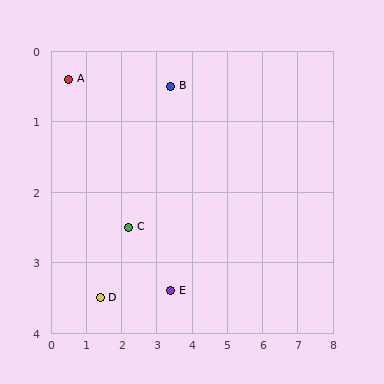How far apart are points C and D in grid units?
Points C and D are about 1.3 grid units apart.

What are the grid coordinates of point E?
Point E is at approximately (3.4, 3.4).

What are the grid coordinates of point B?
Point B is at approximately (3.4, 0.5).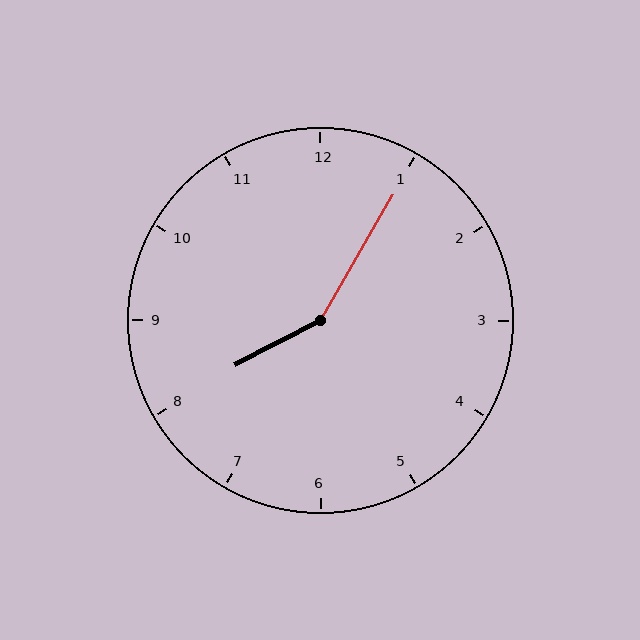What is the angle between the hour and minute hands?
Approximately 148 degrees.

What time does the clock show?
8:05.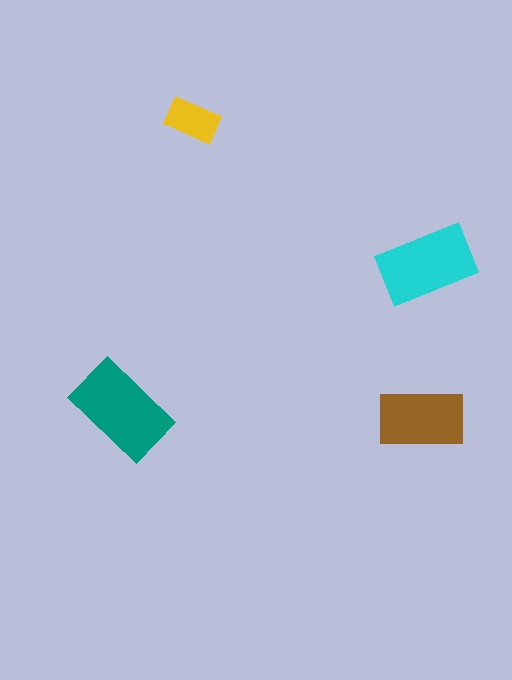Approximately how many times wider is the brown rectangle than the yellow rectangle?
About 1.5 times wider.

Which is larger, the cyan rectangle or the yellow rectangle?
The cyan one.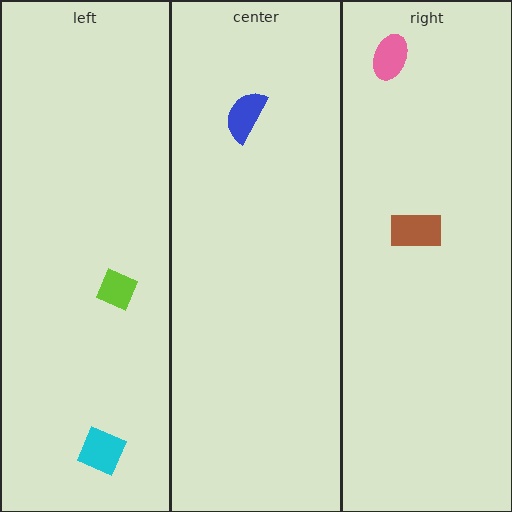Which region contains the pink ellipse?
The right region.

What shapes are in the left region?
The cyan square, the lime diamond.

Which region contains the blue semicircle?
The center region.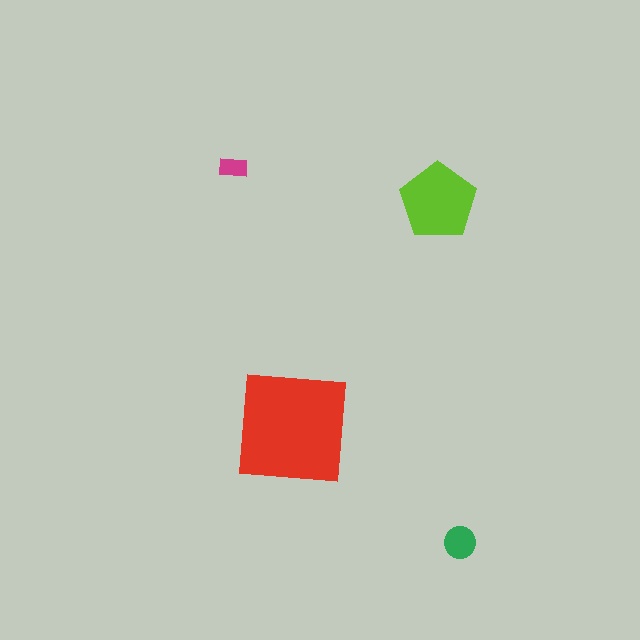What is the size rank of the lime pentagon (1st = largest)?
2nd.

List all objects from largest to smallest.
The red square, the lime pentagon, the green circle, the magenta rectangle.